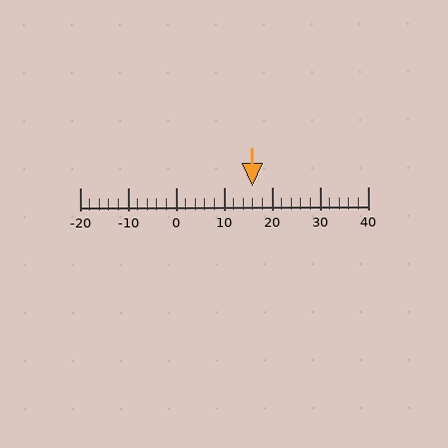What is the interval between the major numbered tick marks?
The major tick marks are spaced 10 units apart.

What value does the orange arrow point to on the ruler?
The orange arrow points to approximately 16.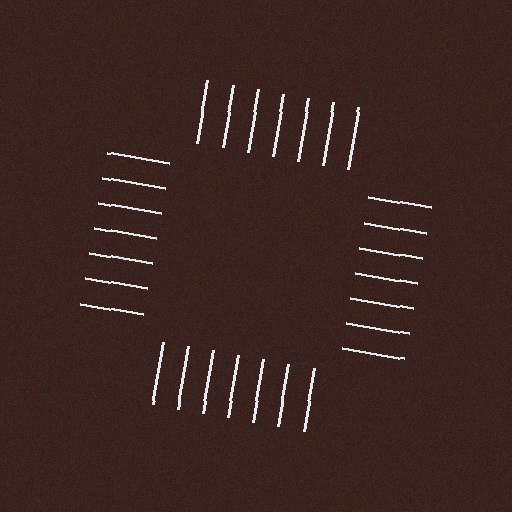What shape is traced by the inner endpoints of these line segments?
An illusory square — the line segments terminate on its edges but no continuous stroke is drawn.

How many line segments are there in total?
28 — 7 along each of the 4 edges.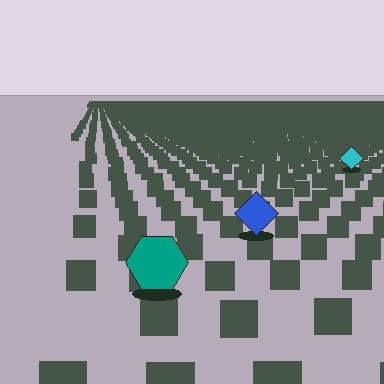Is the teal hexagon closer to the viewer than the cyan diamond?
Yes. The teal hexagon is closer — you can tell from the texture gradient: the ground texture is coarser near it.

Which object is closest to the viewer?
The teal hexagon is closest. The texture marks near it are larger and more spread out.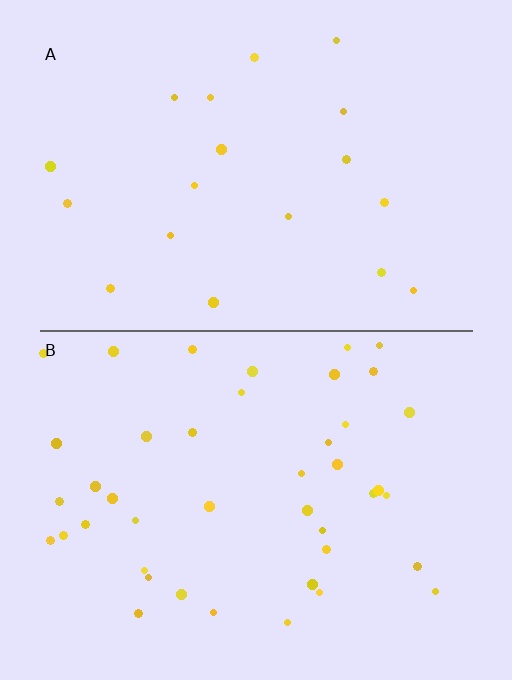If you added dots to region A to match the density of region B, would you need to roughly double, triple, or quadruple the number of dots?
Approximately double.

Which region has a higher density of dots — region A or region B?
B (the bottom).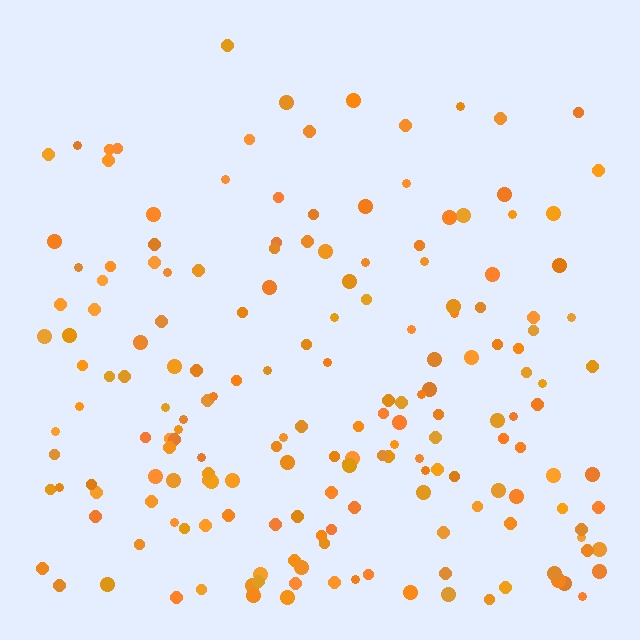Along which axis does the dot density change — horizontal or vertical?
Vertical.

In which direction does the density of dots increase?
From top to bottom, with the bottom side densest.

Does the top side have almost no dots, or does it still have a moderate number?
Still a moderate number, just noticeably fewer than the bottom.